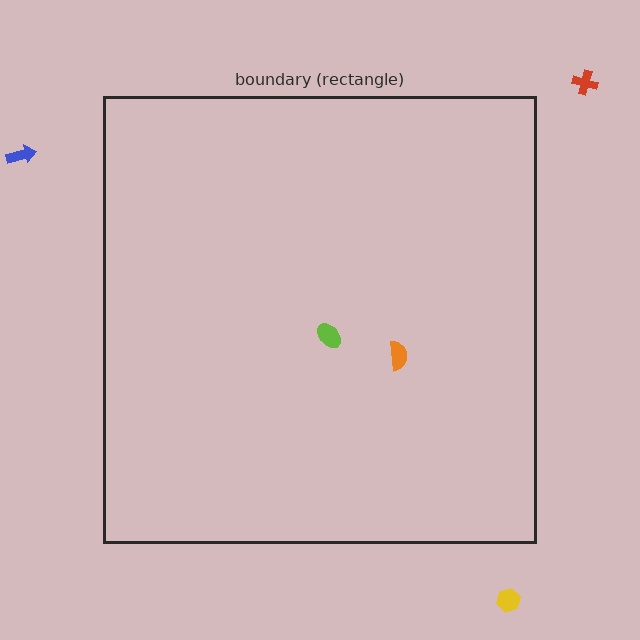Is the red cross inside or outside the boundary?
Outside.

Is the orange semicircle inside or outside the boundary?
Inside.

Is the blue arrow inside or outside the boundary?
Outside.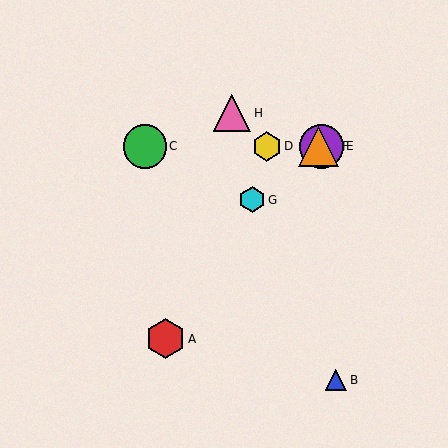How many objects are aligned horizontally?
4 objects (C, D, E, F) are aligned horizontally.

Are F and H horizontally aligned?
No, F is at y≈146 and H is at y≈113.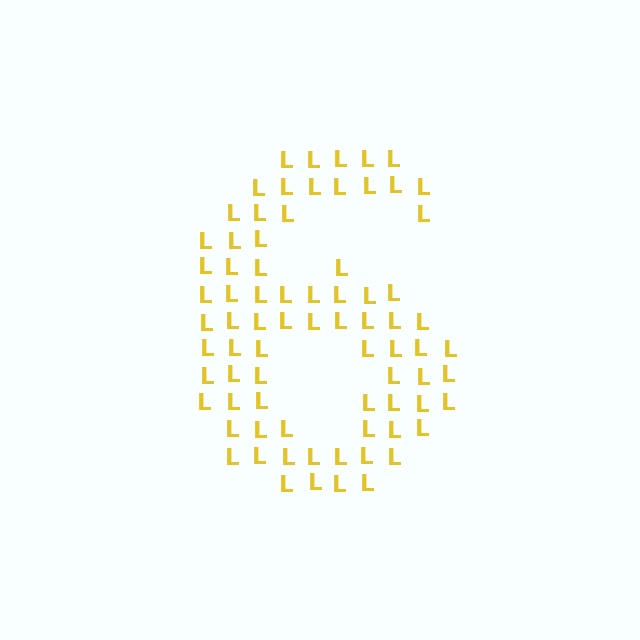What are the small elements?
The small elements are letter L's.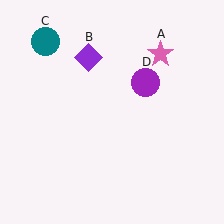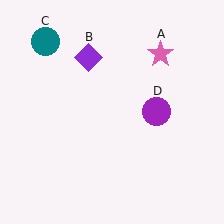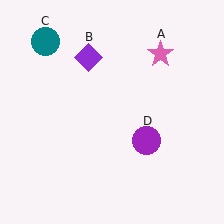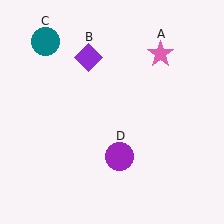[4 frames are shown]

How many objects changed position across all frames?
1 object changed position: purple circle (object D).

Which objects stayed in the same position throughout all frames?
Pink star (object A) and purple diamond (object B) and teal circle (object C) remained stationary.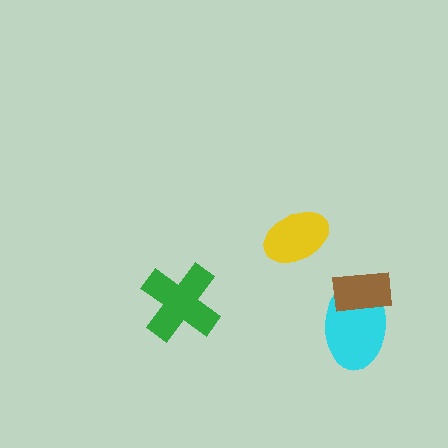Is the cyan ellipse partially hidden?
Yes, it is partially covered by another shape.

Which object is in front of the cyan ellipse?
The brown rectangle is in front of the cyan ellipse.